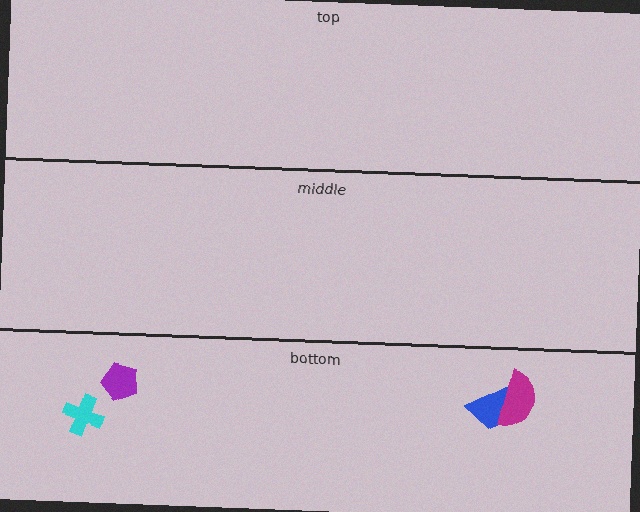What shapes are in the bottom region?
The cyan cross, the blue trapezoid, the purple pentagon, the magenta semicircle.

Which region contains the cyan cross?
The bottom region.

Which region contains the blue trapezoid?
The bottom region.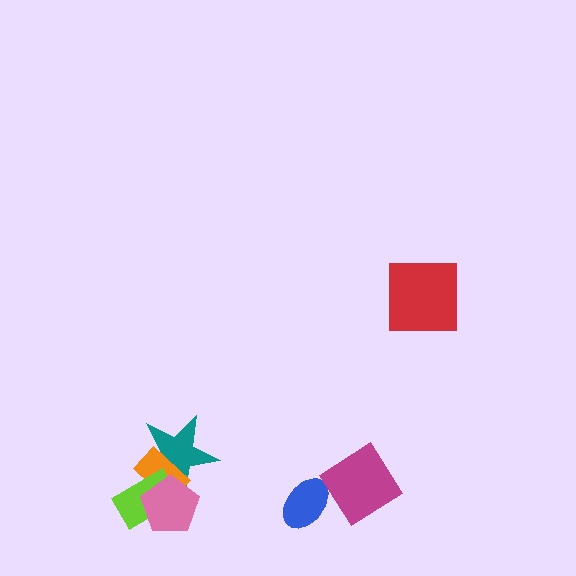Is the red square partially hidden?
No, no other shape covers it.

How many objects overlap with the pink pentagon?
3 objects overlap with the pink pentagon.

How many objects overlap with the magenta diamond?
0 objects overlap with the magenta diamond.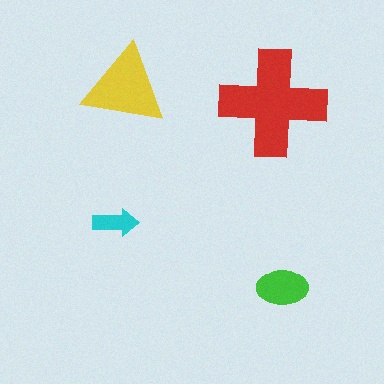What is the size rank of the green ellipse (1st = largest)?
3rd.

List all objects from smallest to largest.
The cyan arrow, the green ellipse, the yellow triangle, the red cross.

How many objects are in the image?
There are 4 objects in the image.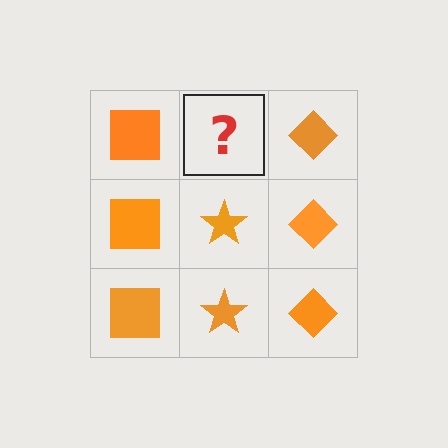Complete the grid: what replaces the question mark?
The question mark should be replaced with an orange star.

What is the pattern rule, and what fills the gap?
The rule is that each column has a consistent shape. The gap should be filled with an orange star.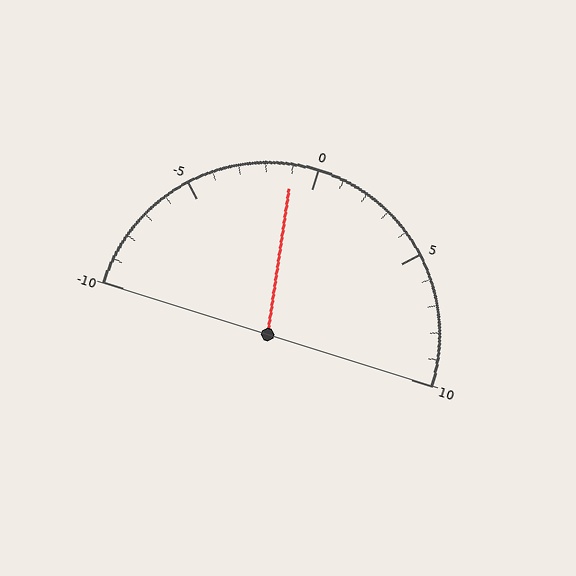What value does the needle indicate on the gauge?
The needle indicates approximately -1.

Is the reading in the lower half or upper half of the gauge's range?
The reading is in the lower half of the range (-10 to 10).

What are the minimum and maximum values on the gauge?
The gauge ranges from -10 to 10.